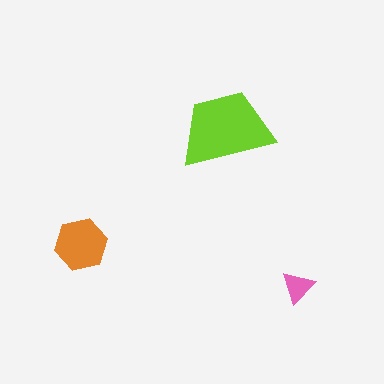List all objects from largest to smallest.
The lime trapezoid, the orange hexagon, the pink triangle.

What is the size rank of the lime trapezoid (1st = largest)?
1st.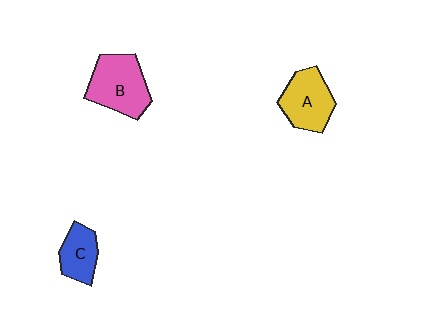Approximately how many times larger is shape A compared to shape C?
Approximately 1.4 times.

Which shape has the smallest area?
Shape C (blue).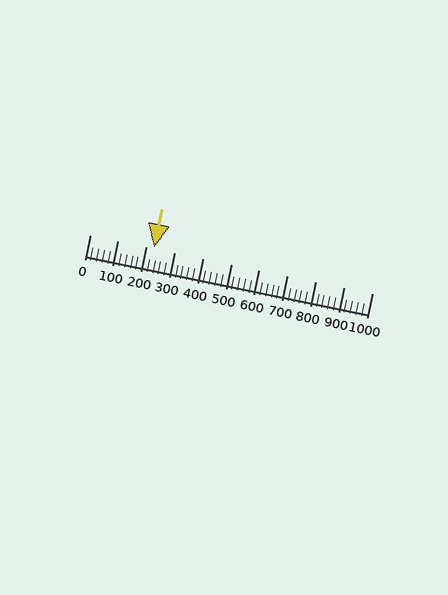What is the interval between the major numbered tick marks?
The major tick marks are spaced 100 units apart.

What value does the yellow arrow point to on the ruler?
The yellow arrow points to approximately 228.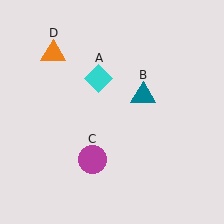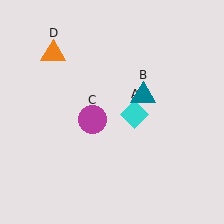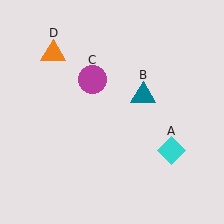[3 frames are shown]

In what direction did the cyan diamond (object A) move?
The cyan diamond (object A) moved down and to the right.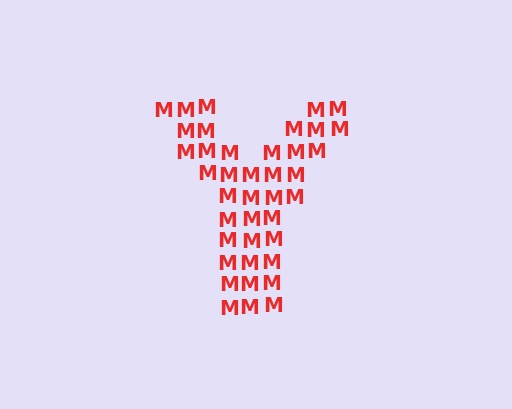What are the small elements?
The small elements are letter M's.